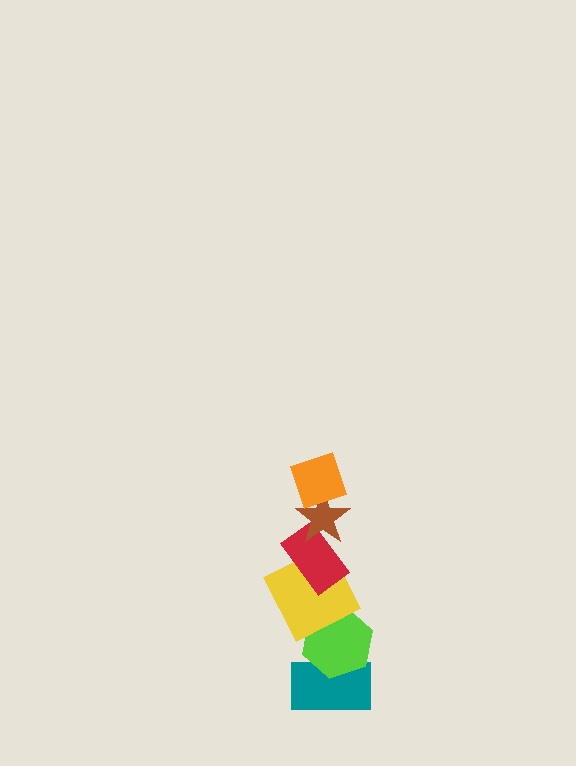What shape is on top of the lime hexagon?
The yellow square is on top of the lime hexagon.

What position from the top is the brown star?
The brown star is 2nd from the top.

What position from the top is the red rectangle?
The red rectangle is 3rd from the top.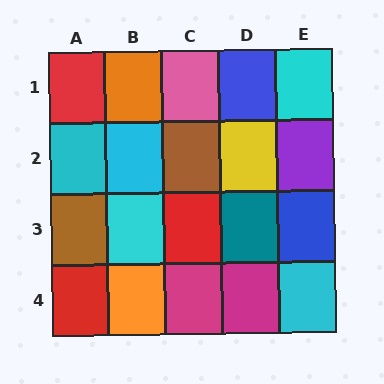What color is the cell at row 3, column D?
Teal.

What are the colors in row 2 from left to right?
Cyan, cyan, brown, yellow, purple.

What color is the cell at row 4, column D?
Magenta.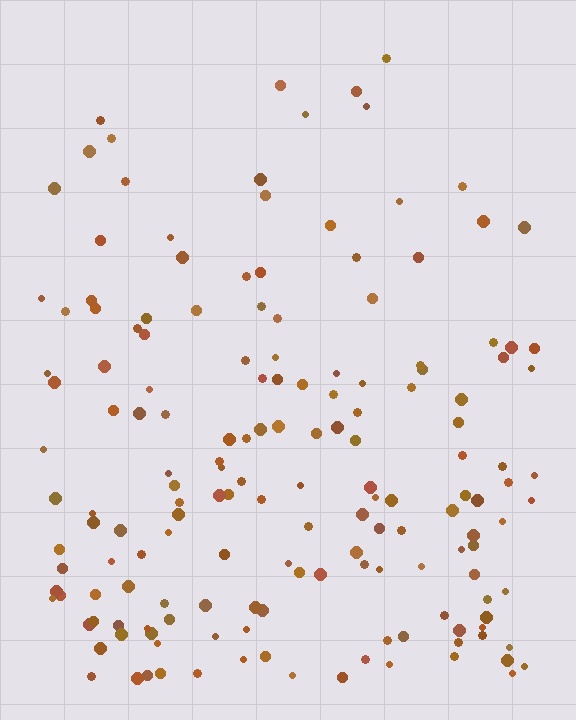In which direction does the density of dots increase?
From top to bottom, with the bottom side densest.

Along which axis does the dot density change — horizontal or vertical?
Vertical.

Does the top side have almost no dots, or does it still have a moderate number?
Still a moderate number, just noticeably fewer than the bottom.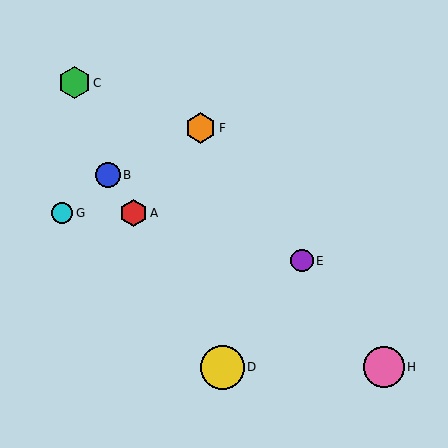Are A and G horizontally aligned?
Yes, both are at y≈213.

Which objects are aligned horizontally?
Objects A, G are aligned horizontally.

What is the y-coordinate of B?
Object B is at y≈175.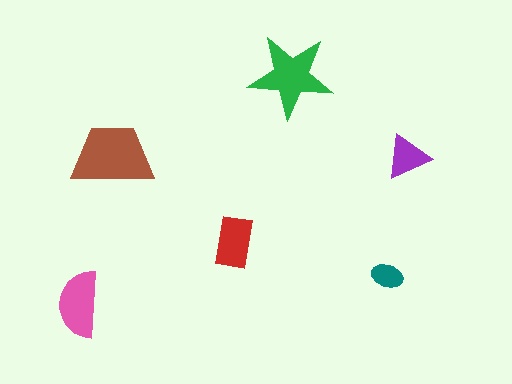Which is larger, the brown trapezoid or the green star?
The brown trapezoid.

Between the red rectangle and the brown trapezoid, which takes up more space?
The brown trapezoid.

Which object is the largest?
The brown trapezoid.